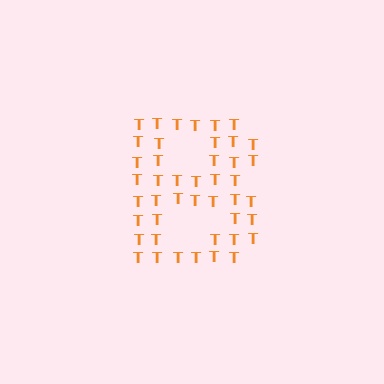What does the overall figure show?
The overall figure shows the letter B.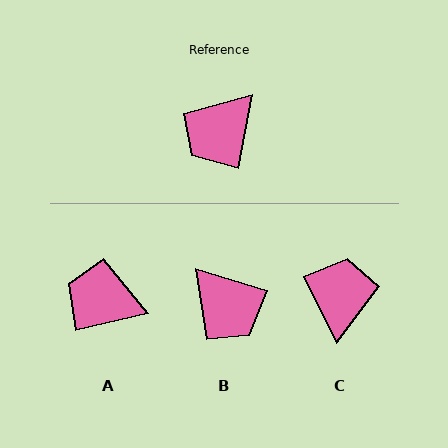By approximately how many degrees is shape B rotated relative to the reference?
Approximately 84 degrees counter-clockwise.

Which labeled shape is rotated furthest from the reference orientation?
C, about 142 degrees away.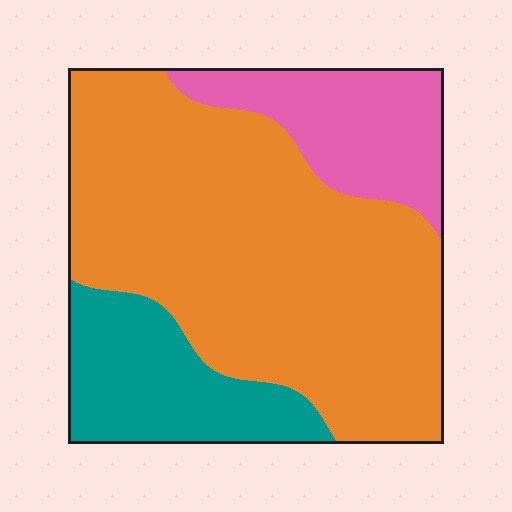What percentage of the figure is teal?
Teal takes up between a sixth and a third of the figure.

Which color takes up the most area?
Orange, at roughly 65%.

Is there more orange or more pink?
Orange.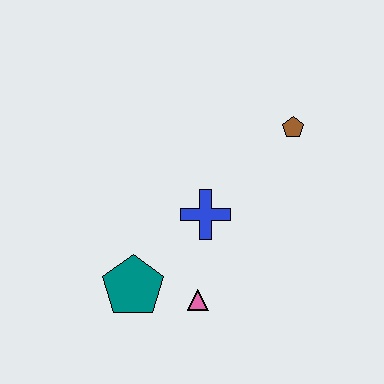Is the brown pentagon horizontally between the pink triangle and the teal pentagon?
No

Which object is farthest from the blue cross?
The brown pentagon is farthest from the blue cross.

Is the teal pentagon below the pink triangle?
No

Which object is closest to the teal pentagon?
The pink triangle is closest to the teal pentagon.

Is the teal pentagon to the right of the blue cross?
No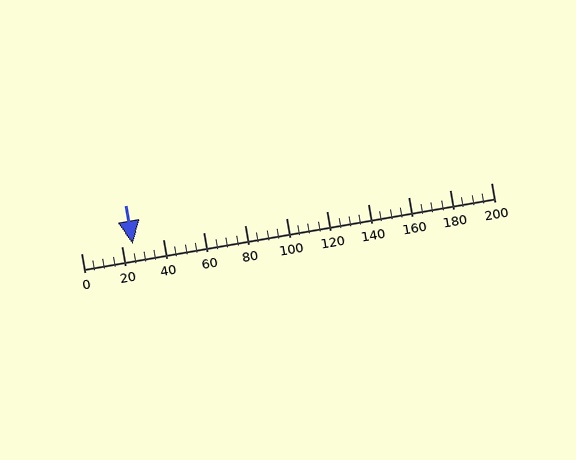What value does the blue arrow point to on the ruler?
The blue arrow points to approximately 25.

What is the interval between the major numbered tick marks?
The major tick marks are spaced 20 units apart.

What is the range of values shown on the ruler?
The ruler shows values from 0 to 200.